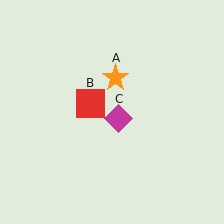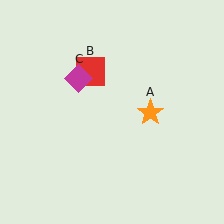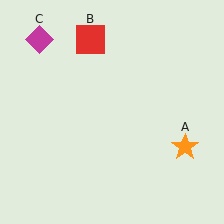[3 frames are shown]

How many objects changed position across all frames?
3 objects changed position: orange star (object A), red square (object B), magenta diamond (object C).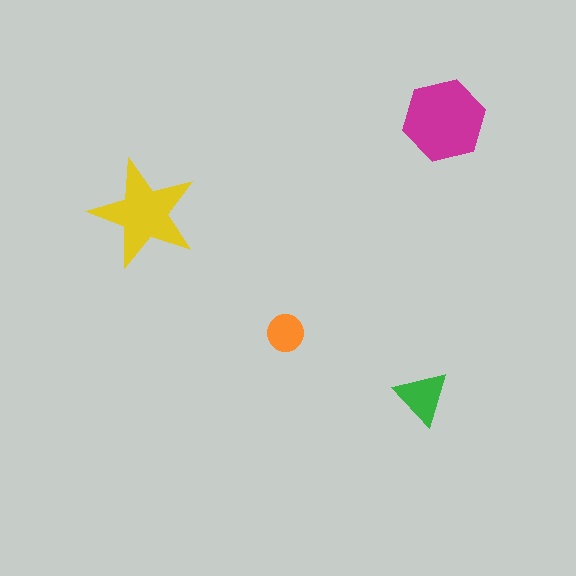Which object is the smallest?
The orange circle.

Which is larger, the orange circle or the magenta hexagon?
The magenta hexagon.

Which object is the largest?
The magenta hexagon.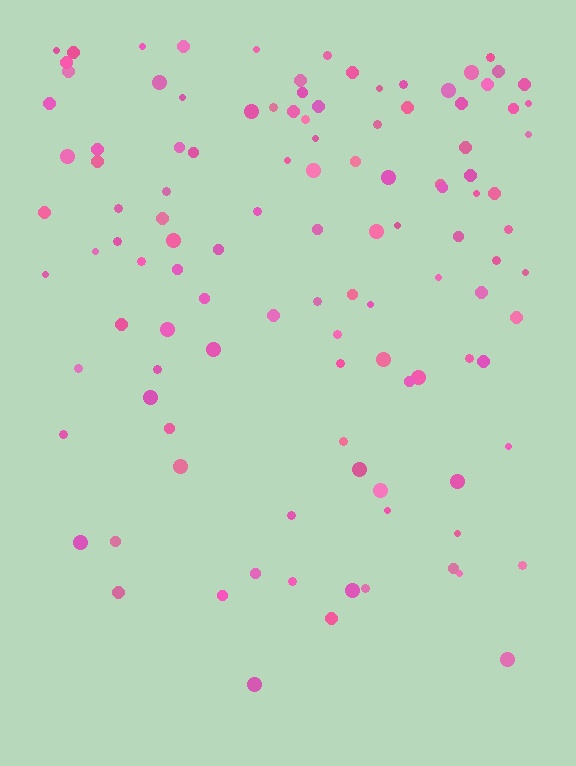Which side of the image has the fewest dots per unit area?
The bottom.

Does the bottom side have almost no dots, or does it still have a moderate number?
Still a moderate number, just noticeably fewer than the top.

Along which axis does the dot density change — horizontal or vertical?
Vertical.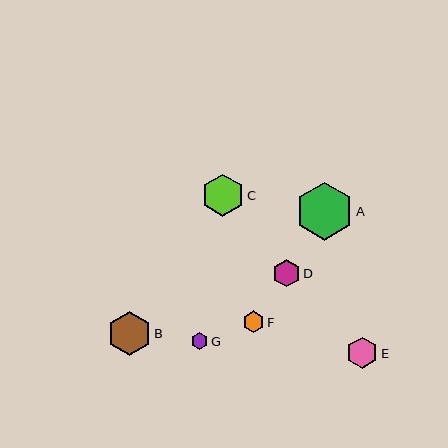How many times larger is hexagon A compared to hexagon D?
Hexagon A is approximately 2.2 times the size of hexagon D.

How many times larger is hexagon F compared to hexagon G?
Hexagon F is approximately 1.3 times the size of hexagon G.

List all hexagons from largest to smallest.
From largest to smallest: A, B, C, E, D, F, G.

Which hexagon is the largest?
Hexagon A is the largest with a size of approximately 58 pixels.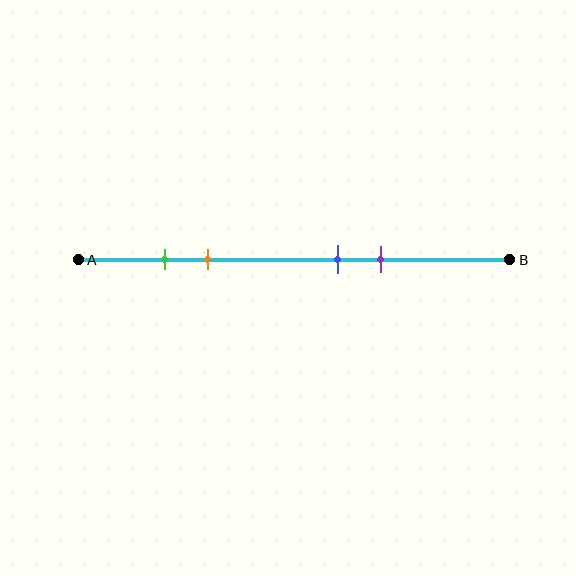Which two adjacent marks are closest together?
The green and orange marks are the closest adjacent pair.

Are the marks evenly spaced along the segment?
No, the marks are not evenly spaced.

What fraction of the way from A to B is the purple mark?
The purple mark is approximately 70% (0.7) of the way from A to B.